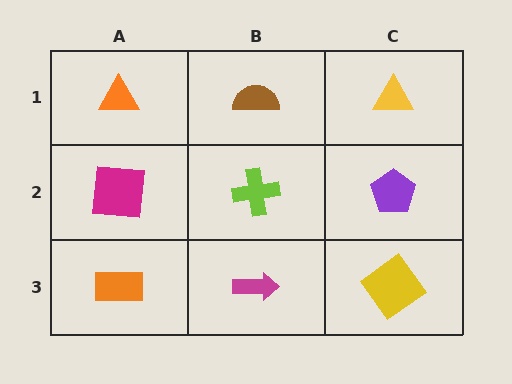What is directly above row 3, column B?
A lime cross.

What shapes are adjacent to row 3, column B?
A lime cross (row 2, column B), an orange rectangle (row 3, column A), a yellow diamond (row 3, column C).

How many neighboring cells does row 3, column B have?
3.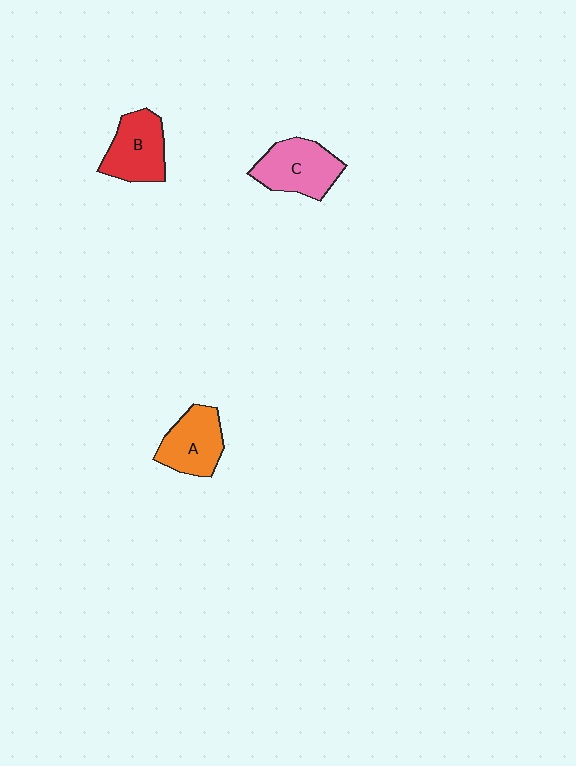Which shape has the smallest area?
Shape A (orange).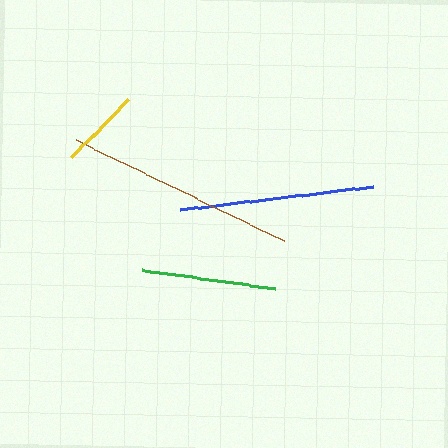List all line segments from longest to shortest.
From longest to shortest: brown, blue, green, yellow.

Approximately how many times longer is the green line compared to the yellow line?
The green line is approximately 1.7 times the length of the yellow line.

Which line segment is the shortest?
The yellow line is the shortest at approximately 81 pixels.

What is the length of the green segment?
The green segment is approximately 134 pixels long.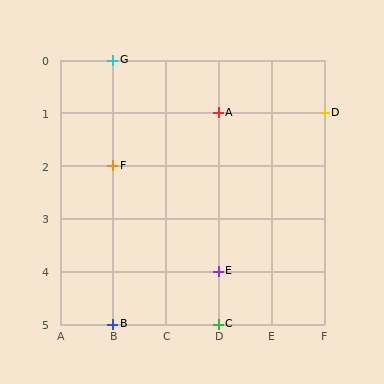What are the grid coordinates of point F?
Point F is at grid coordinates (B, 2).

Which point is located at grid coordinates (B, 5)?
Point B is at (B, 5).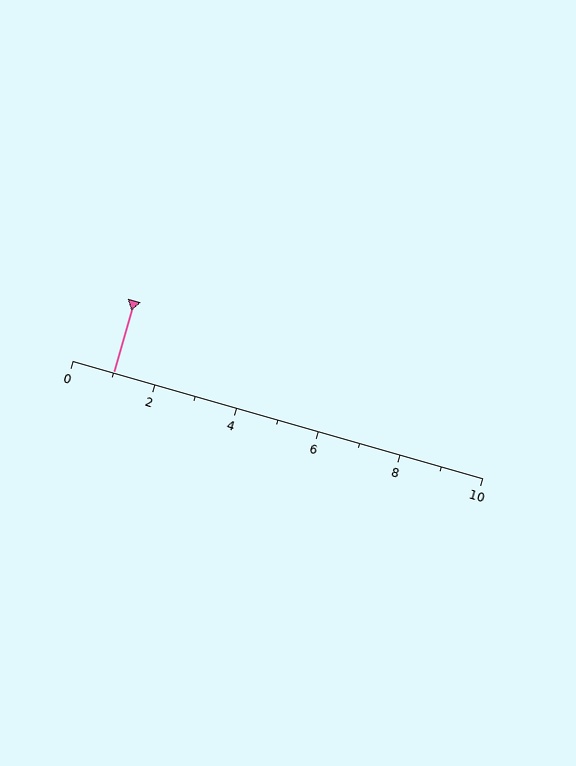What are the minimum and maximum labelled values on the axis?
The axis runs from 0 to 10.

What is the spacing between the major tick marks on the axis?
The major ticks are spaced 2 apart.